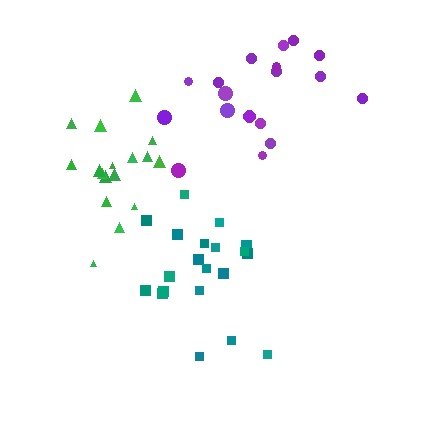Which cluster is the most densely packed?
Teal.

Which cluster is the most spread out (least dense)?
Green.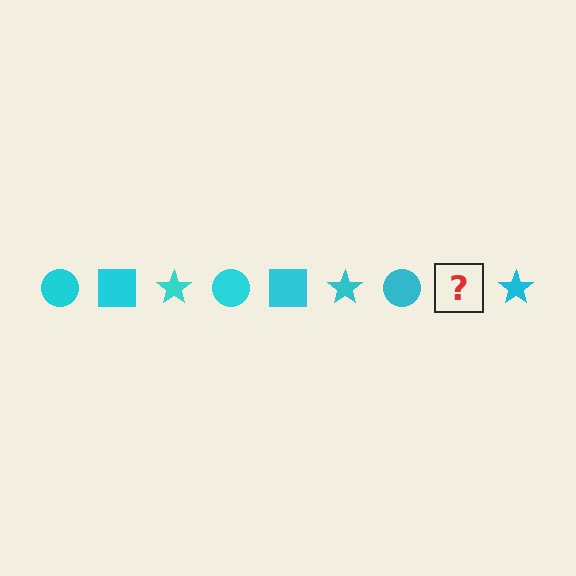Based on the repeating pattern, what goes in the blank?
The blank should be a cyan square.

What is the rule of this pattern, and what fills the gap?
The rule is that the pattern cycles through circle, square, star shapes in cyan. The gap should be filled with a cyan square.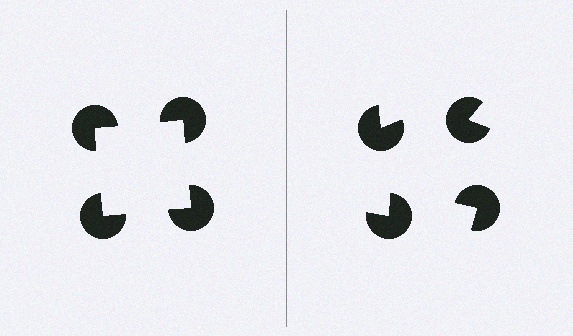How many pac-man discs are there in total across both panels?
8 — 4 on each side.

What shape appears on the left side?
An illusory square.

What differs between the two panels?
The pac-man discs are positioned identically on both sides; only the wedge orientations differ. On the left they align to a square; on the right they are misaligned.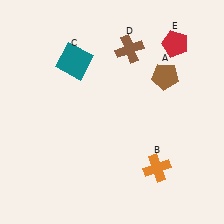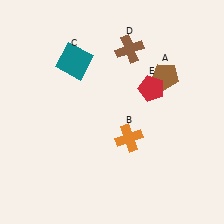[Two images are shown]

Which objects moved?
The objects that moved are: the orange cross (B), the red pentagon (E).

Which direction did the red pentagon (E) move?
The red pentagon (E) moved down.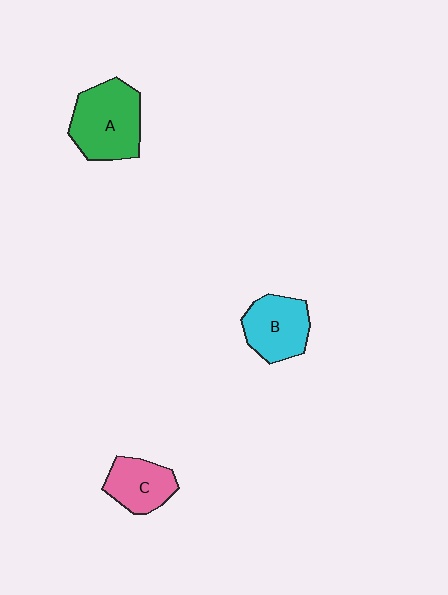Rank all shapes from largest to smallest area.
From largest to smallest: A (green), B (cyan), C (pink).